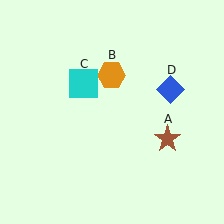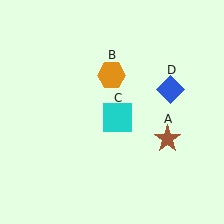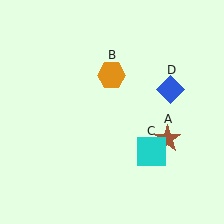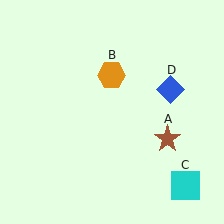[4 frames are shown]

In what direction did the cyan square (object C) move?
The cyan square (object C) moved down and to the right.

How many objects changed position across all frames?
1 object changed position: cyan square (object C).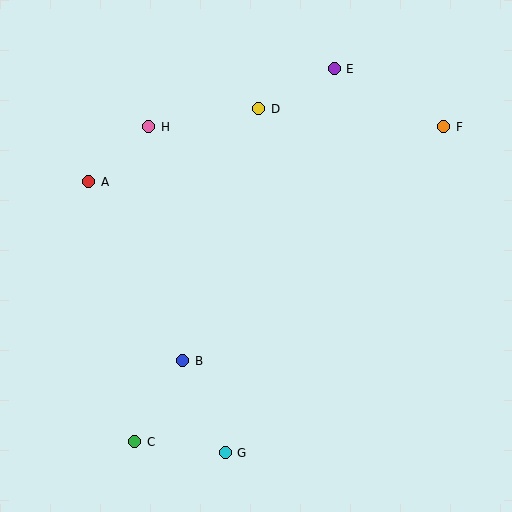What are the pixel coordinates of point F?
Point F is at (444, 127).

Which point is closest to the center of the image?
Point B at (183, 361) is closest to the center.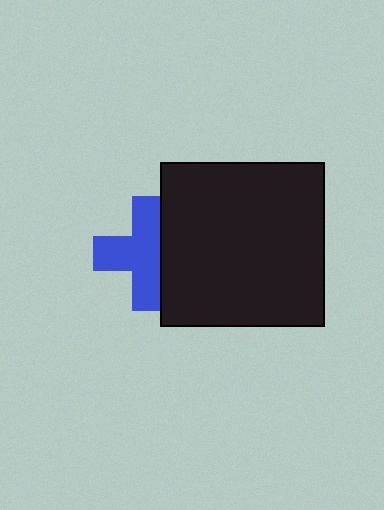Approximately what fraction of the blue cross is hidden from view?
Roughly 34% of the blue cross is hidden behind the black square.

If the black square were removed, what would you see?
You would see the complete blue cross.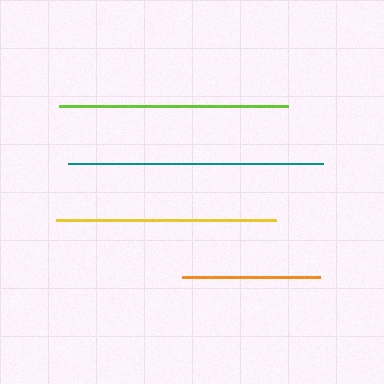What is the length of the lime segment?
The lime segment is approximately 229 pixels long.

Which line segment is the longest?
The teal line is the longest at approximately 255 pixels.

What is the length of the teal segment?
The teal segment is approximately 255 pixels long.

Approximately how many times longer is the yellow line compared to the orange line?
The yellow line is approximately 1.6 times the length of the orange line.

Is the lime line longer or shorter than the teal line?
The teal line is longer than the lime line.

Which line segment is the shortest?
The orange line is the shortest at approximately 138 pixels.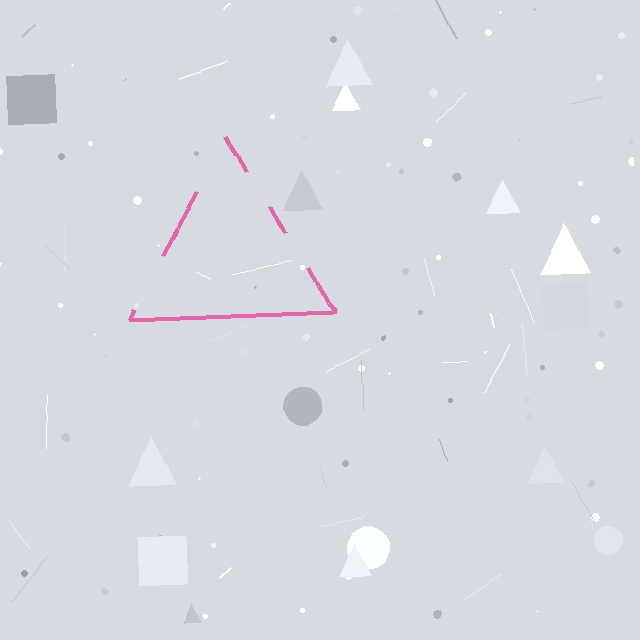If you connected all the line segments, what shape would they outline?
They would outline a triangle.